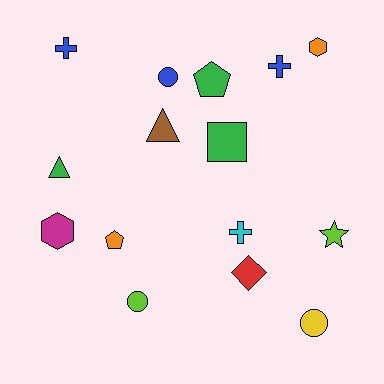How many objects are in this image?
There are 15 objects.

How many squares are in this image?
There is 1 square.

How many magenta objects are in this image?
There is 1 magenta object.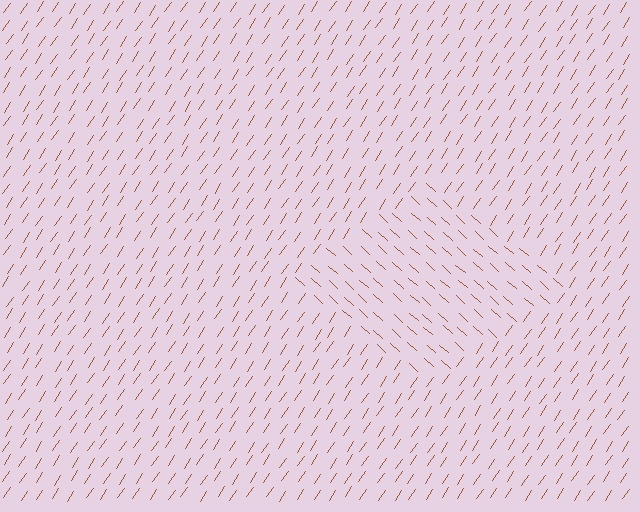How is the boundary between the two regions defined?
The boundary is defined purely by a change in line orientation (approximately 82 degrees difference). All lines are the same color and thickness.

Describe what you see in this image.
The image is filled with small brown line segments. A diamond region in the image has lines oriented differently from the surrounding lines, creating a visible texture boundary.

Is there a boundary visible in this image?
Yes, there is a texture boundary formed by a change in line orientation.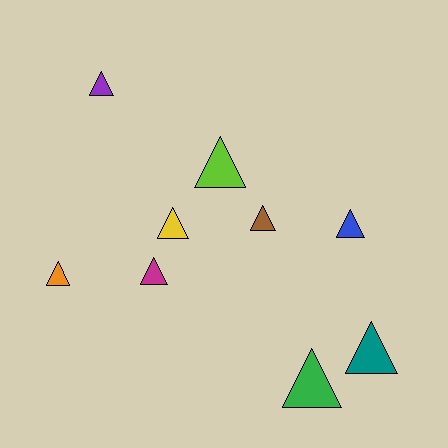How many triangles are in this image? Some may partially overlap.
There are 9 triangles.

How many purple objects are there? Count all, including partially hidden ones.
There is 1 purple object.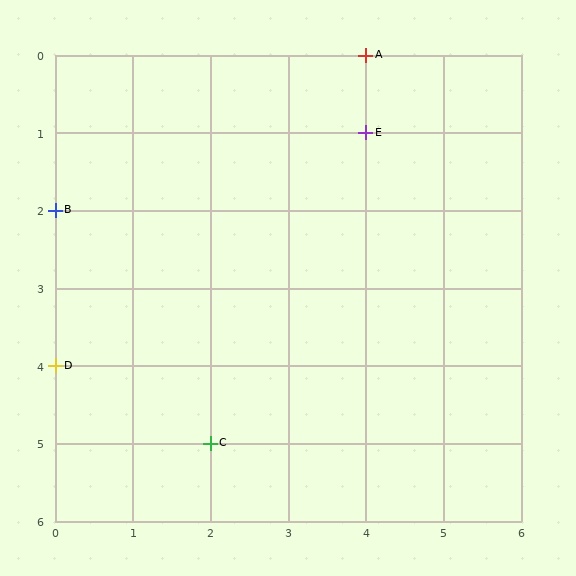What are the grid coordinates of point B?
Point B is at grid coordinates (0, 2).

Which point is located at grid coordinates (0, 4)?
Point D is at (0, 4).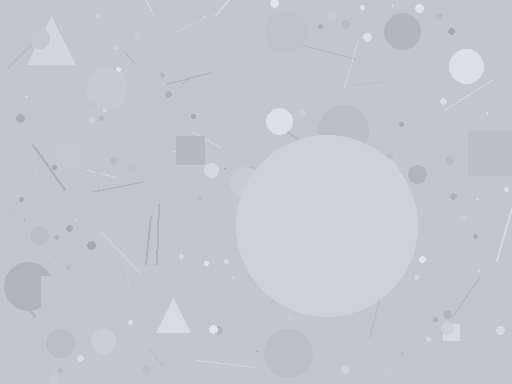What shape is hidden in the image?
A circle is hidden in the image.